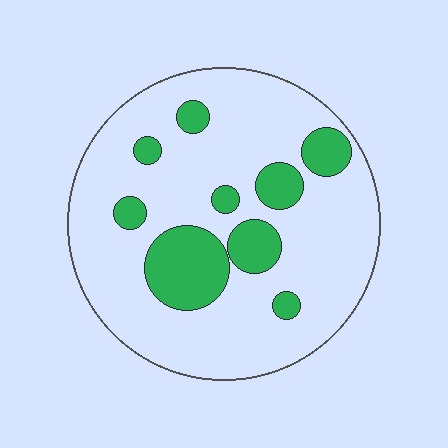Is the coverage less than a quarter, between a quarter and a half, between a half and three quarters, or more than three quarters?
Less than a quarter.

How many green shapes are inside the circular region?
9.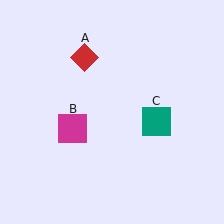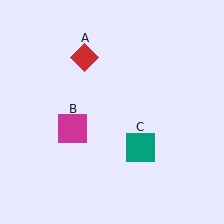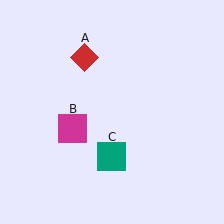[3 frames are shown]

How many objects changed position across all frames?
1 object changed position: teal square (object C).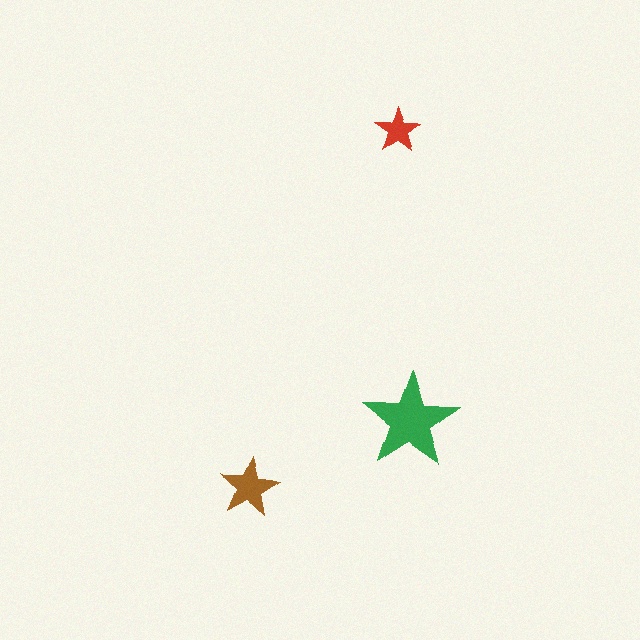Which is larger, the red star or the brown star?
The brown one.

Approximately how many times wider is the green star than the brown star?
About 1.5 times wider.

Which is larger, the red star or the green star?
The green one.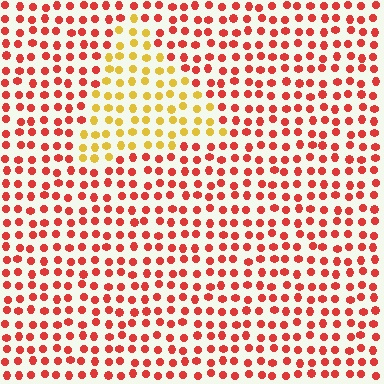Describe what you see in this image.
The image is filled with small red elements in a uniform arrangement. A triangle-shaped region is visible where the elements are tinted to a slightly different hue, forming a subtle color boundary.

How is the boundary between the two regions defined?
The boundary is defined purely by a slight shift in hue (about 49 degrees). Spacing, size, and orientation are identical on both sides.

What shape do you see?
I see a triangle.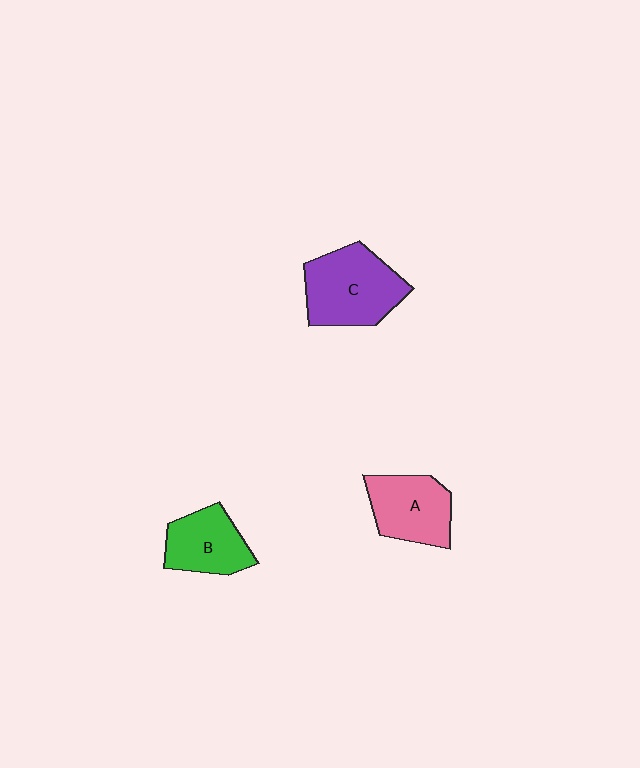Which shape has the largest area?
Shape C (purple).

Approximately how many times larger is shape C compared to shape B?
Approximately 1.4 times.